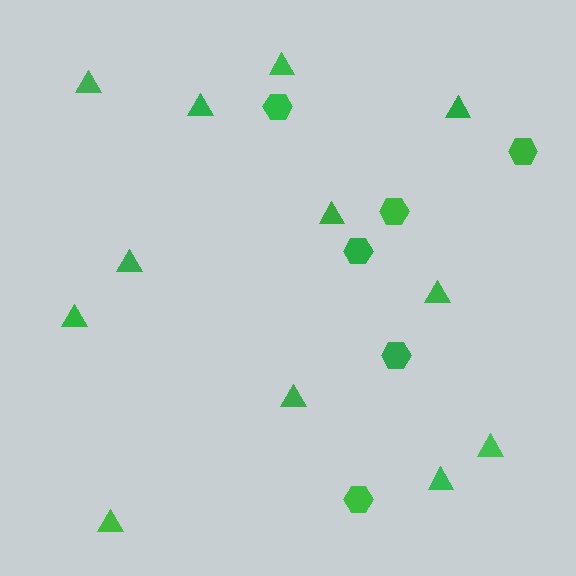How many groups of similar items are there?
There are 2 groups: one group of hexagons (6) and one group of triangles (12).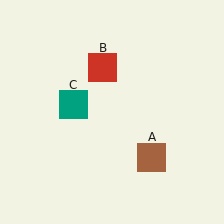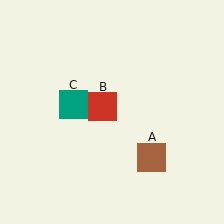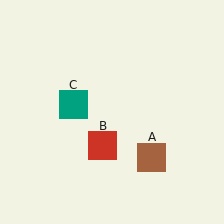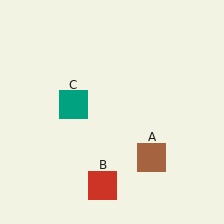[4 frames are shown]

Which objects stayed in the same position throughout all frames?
Brown square (object A) and teal square (object C) remained stationary.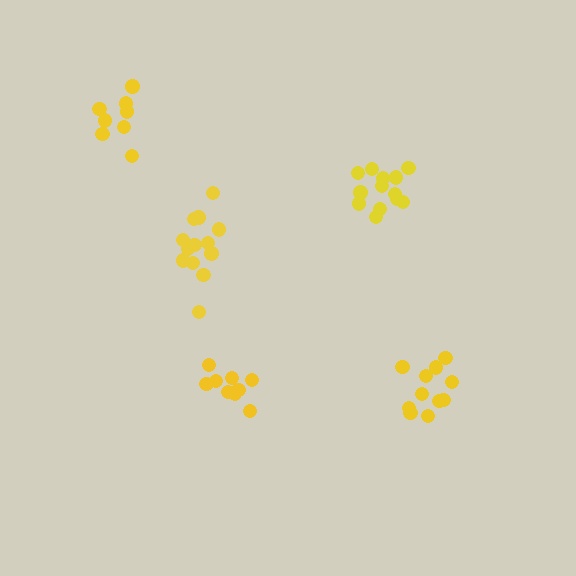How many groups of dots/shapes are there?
There are 5 groups.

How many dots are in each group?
Group 1: 13 dots, Group 2: 9 dots, Group 3: 11 dots, Group 4: 8 dots, Group 5: 13 dots (54 total).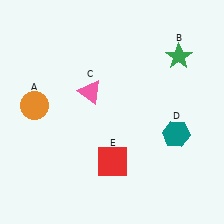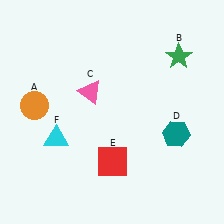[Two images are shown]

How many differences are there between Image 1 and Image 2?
There is 1 difference between the two images.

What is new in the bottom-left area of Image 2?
A cyan triangle (F) was added in the bottom-left area of Image 2.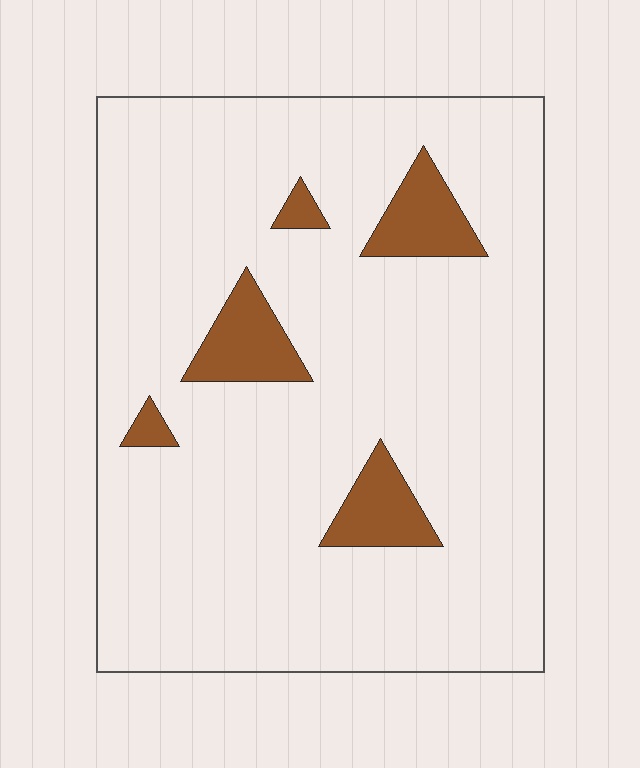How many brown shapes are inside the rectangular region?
5.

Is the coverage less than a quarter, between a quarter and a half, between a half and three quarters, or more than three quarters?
Less than a quarter.